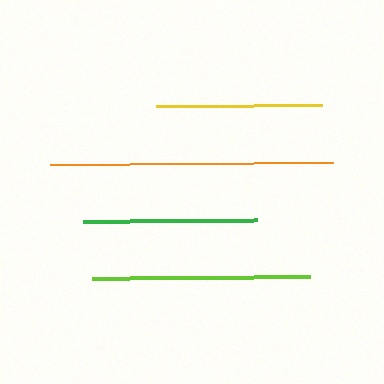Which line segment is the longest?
The orange line is the longest at approximately 283 pixels.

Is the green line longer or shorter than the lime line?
The lime line is longer than the green line.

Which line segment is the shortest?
The yellow line is the shortest at approximately 166 pixels.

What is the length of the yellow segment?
The yellow segment is approximately 166 pixels long.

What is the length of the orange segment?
The orange segment is approximately 283 pixels long.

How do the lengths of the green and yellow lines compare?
The green and yellow lines are approximately the same length.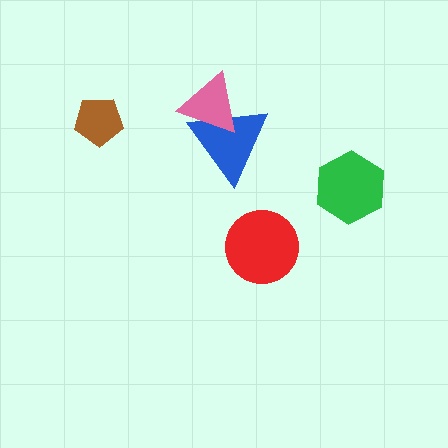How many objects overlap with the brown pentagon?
0 objects overlap with the brown pentagon.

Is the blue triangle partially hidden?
Yes, it is partially covered by another shape.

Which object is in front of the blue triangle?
The pink triangle is in front of the blue triangle.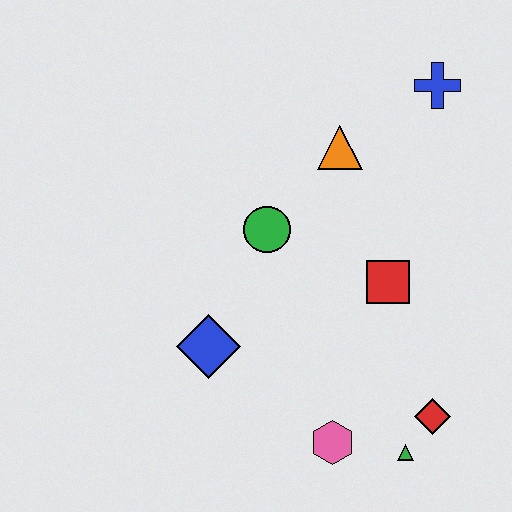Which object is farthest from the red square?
The blue cross is farthest from the red square.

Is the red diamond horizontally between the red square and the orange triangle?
No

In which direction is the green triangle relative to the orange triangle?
The green triangle is below the orange triangle.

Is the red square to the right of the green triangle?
No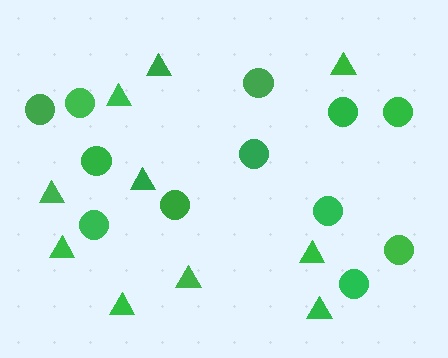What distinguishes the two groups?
There are 2 groups: one group of triangles (10) and one group of circles (12).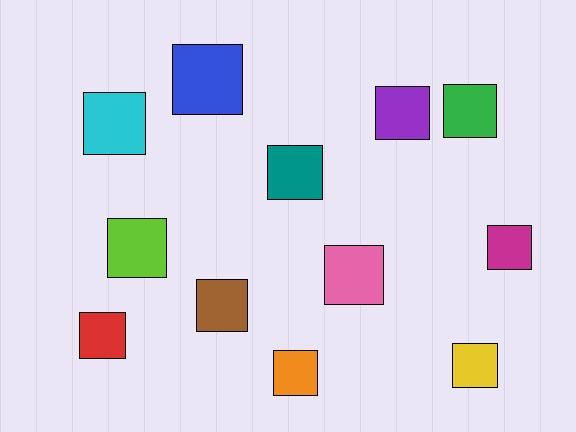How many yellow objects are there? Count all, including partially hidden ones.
There is 1 yellow object.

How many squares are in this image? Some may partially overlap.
There are 12 squares.